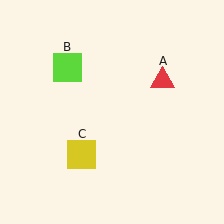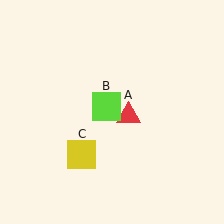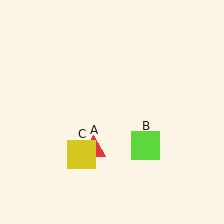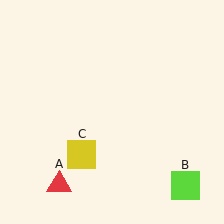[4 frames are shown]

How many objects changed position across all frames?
2 objects changed position: red triangle (object A), lime square (object B).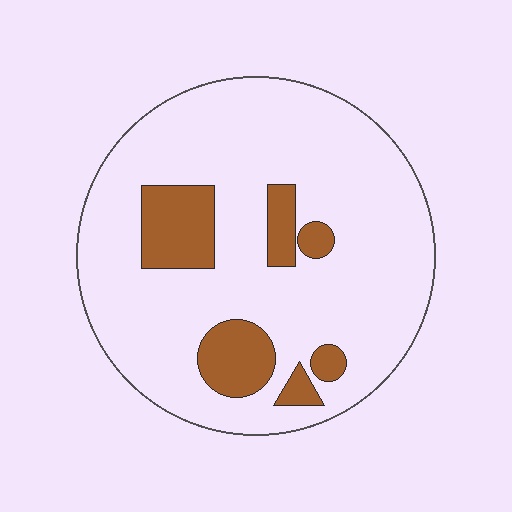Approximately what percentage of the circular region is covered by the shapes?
Approximately 15%.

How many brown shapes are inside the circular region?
6.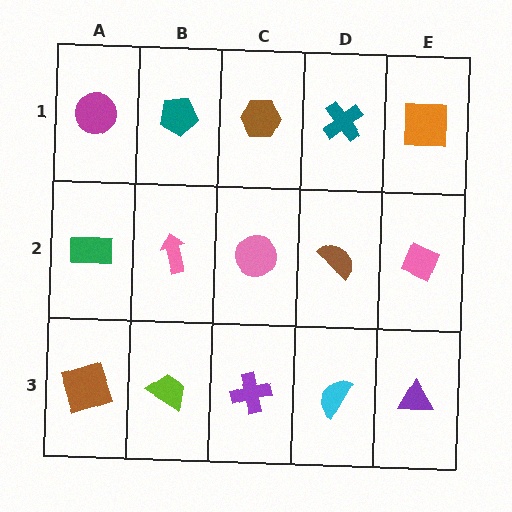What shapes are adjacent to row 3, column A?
A green rectangle (row 2, column A), a lime trapezoid (row 3, column B).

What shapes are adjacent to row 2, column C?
A brown hexagon (row 1, column C), a purple cross (row 3, column C), a pink arrow (row 2, column B), a brown semicircle (row 2, column D).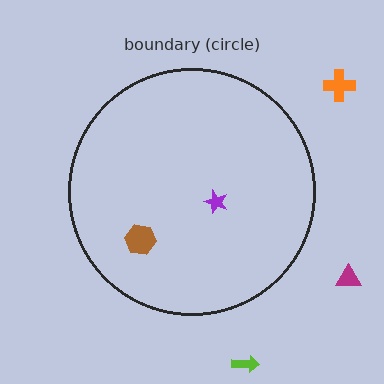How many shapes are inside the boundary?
2 inside, 3 outside.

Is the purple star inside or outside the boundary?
Inside.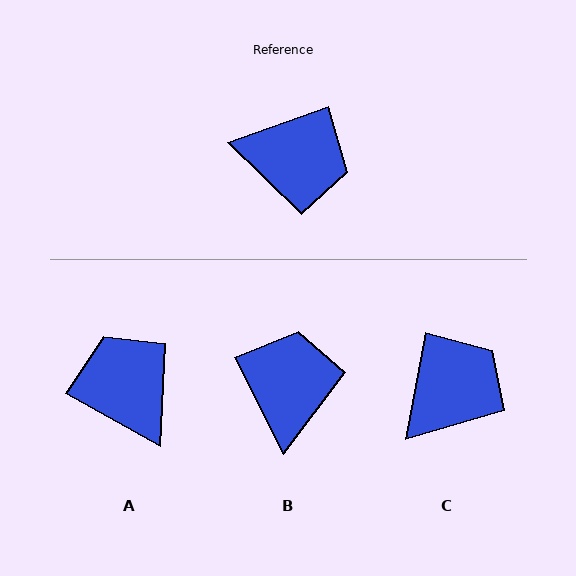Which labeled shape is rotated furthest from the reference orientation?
A, about 131 degrees away.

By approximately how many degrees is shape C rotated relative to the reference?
Approximately 60 degrees counter-clockwise.